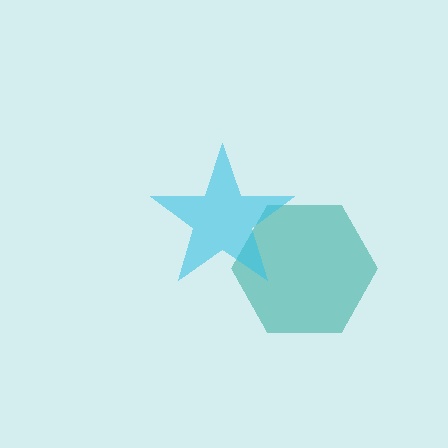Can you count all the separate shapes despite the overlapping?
Yes, there are 2 separate shapes.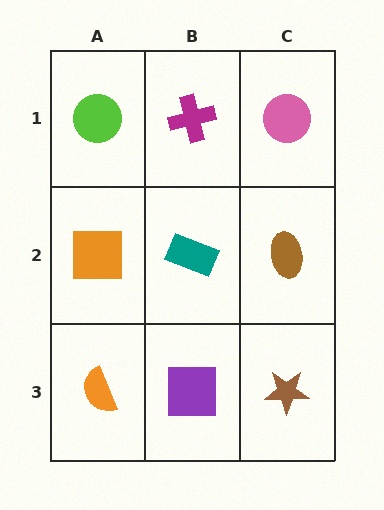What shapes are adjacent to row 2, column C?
A pink circle (row 1, column C), a brown star (row 3, column C), a teal rectangle (row 2, column B).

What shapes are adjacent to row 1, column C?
A brown ellipse (row 2, column C), a magenta cross (row 1, column B).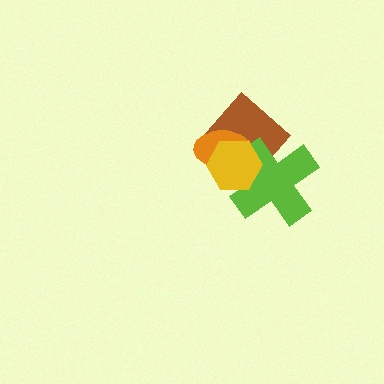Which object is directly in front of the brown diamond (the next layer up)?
The orange ellipse is directly in front of the brown diamond.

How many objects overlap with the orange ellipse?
3 objects overlap with the orange ellipse.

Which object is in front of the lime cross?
The yellow hexagon is in front of the lime cross.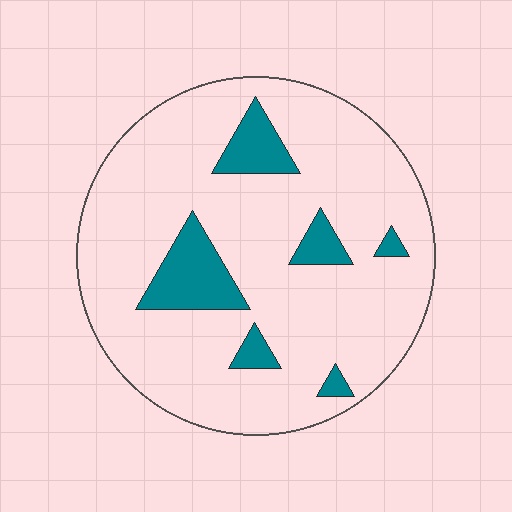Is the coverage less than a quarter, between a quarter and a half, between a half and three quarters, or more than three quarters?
Less than a quarter.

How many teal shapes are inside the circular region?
6.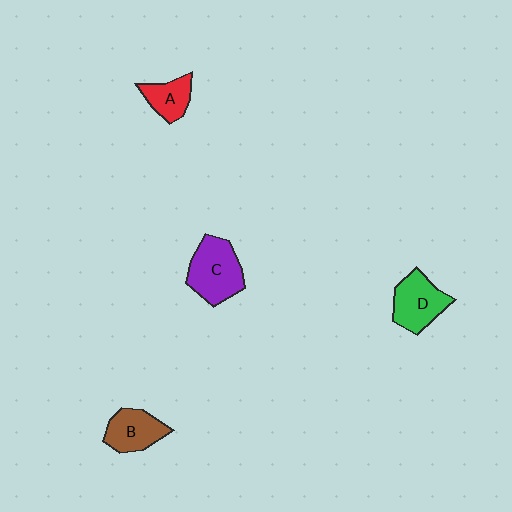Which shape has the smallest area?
Shape A (red).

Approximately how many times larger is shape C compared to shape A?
Approximately 1.7 times.